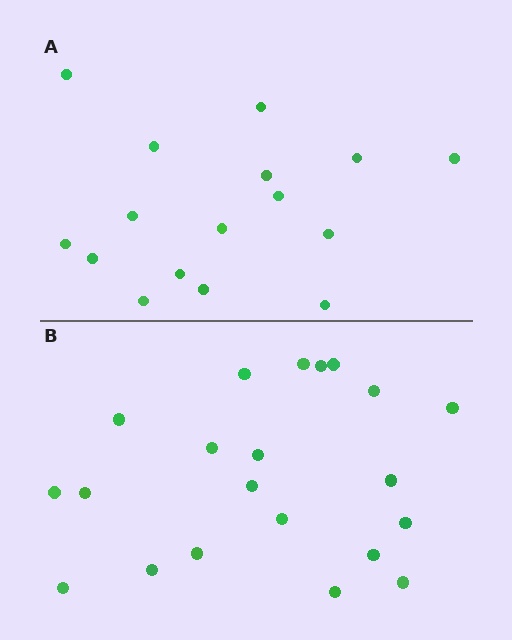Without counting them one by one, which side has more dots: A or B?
Region B (the bottom region) has more dots.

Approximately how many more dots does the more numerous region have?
Region B has about 5 more dots than region A.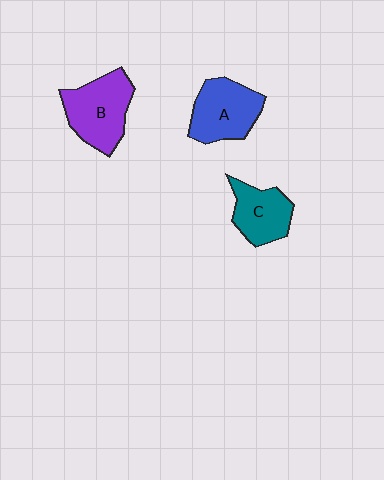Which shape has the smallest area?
Shape C (teal).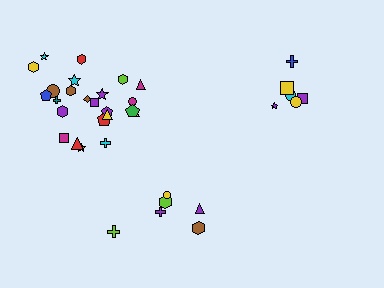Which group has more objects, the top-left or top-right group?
The top-left group.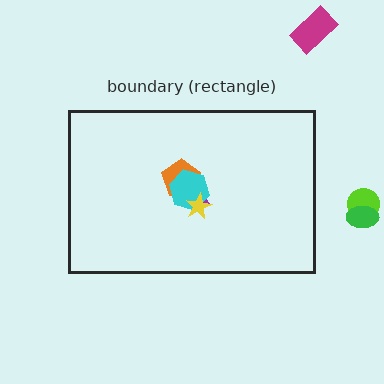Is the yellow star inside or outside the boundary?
Inside.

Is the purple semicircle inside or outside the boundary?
Inside.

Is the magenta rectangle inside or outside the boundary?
Outside.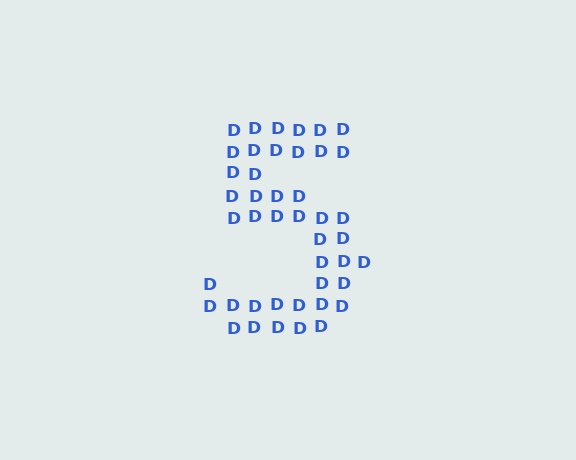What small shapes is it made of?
It is made of small letter D's.